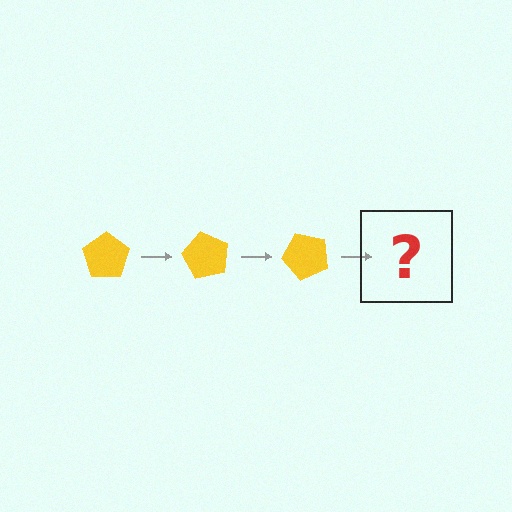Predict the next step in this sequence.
The next step is a yellow pentagon rotated 180 degrees.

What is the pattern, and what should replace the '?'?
The pattern is that the pentagon rotates 60 degrees each step. The '?' should be a yellow pentagon rotated 180 degrees.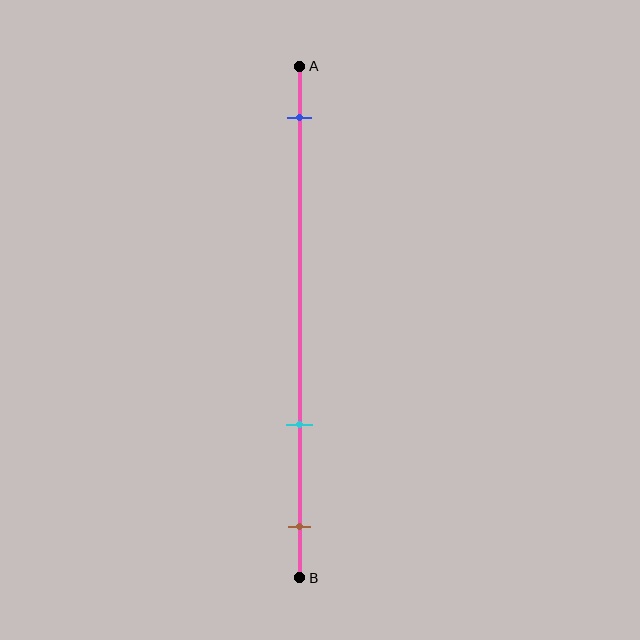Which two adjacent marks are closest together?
The cyan and brown marks are the closest adjacent pair.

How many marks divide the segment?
There are 3 marks dividing the segment.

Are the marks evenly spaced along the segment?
No, the marks are not evenly spaced.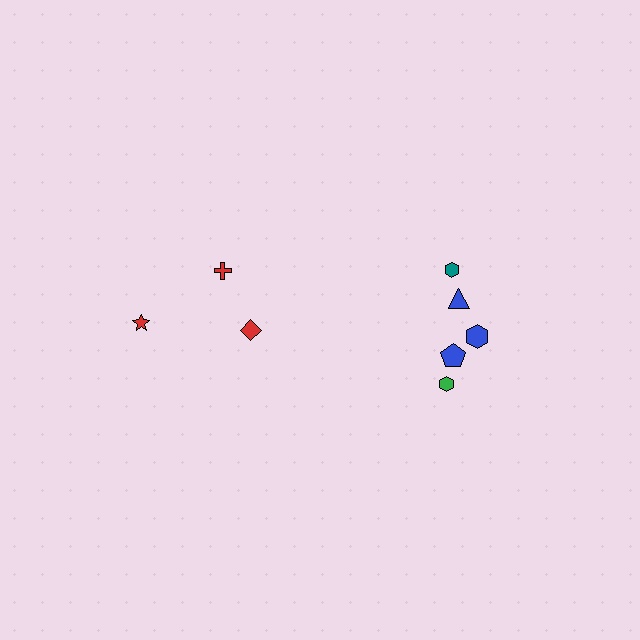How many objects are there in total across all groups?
There are 8 objects.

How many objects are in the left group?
There are 3 objects.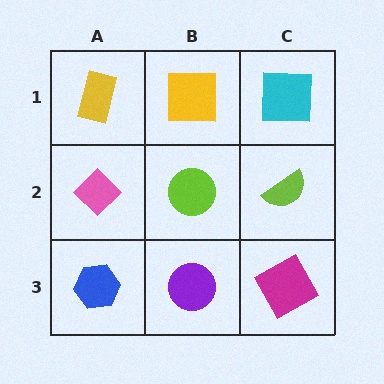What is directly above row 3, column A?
A pink diamond.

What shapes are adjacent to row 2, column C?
A cyan square (row 1, column C), a magenta square (row 3, column C), a lime circle (row 2, column B).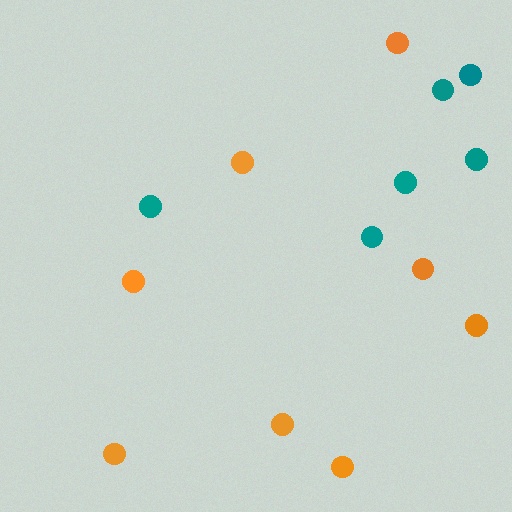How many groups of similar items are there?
There are 2 groups: one group of teal circles (6) and one group of orange circles (8).